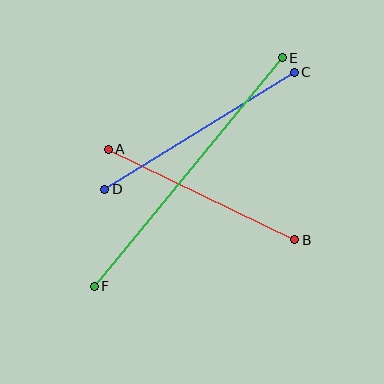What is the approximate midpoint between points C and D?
The midpoint is at approximately (199, 131) pixels.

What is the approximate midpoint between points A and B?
The midpoint is at approximately (202, 195) pixels.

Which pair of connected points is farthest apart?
Points E and F are farthest apart.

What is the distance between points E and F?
The distance is approximately 296 pixels.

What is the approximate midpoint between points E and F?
The midpoint is at approximately (188, 172) pixels.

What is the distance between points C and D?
The distance is approximately 223 pixels.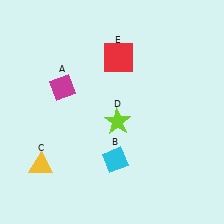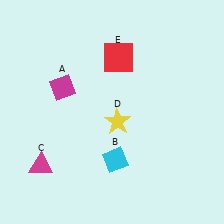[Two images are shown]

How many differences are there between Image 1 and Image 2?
There are 2 differences between the two images.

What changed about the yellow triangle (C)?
In Image 1, C is yellow. In Image 2, it changed to magenta.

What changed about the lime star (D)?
In Image 1, D is lime. In Image 2, it changed to yellow.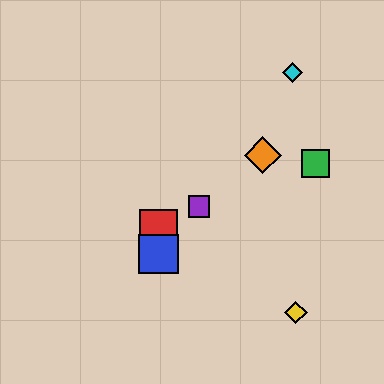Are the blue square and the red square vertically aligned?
Yes, both are at x≈158.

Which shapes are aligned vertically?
The red square, the blue square are aligned vertically.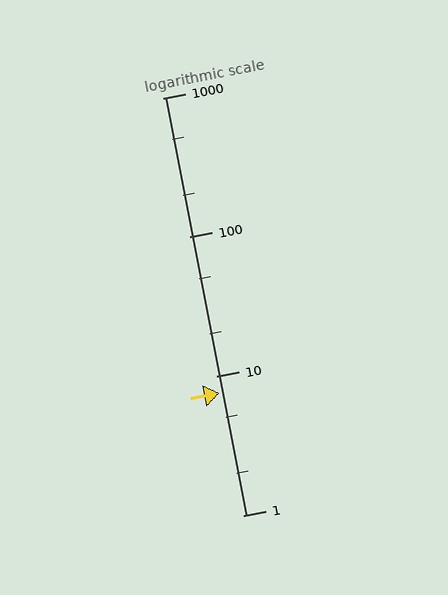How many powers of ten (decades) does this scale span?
The scale spans 3 decades, from 1 to 1000.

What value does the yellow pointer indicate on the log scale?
The pointer indicates approximately 7.6.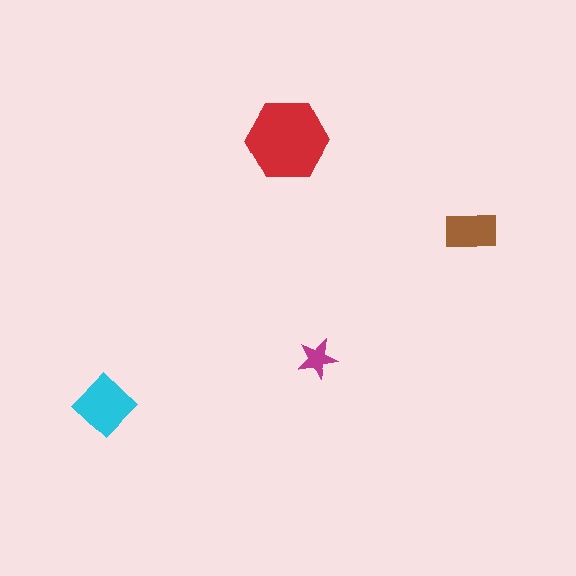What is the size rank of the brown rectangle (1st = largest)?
3rd.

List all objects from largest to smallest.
The red hexagon, the cyan diamond, the brown rectangle, the magenta star.